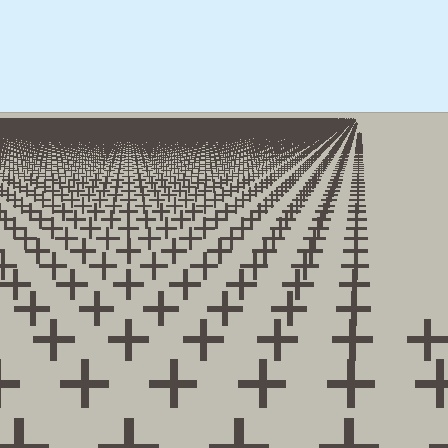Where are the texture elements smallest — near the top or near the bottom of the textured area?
Near the top.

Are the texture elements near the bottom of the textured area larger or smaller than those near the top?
Larger. Near the bottom, elements are closer to the viewer and appear at a bigger on-screen size.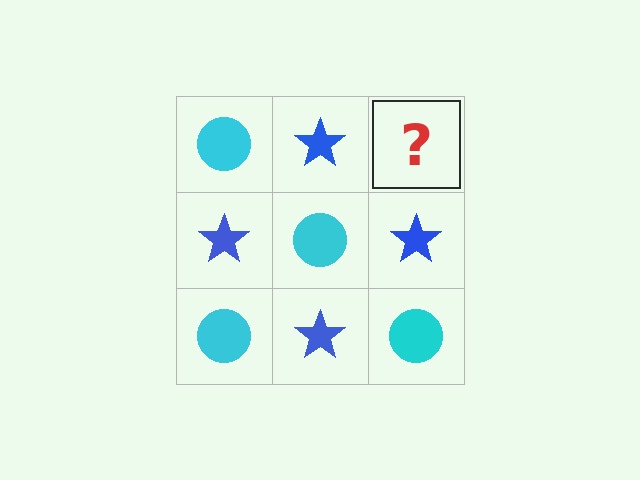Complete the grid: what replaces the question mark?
The question mark should be replaced with a cyan circle.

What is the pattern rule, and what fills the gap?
The rule is that it alternates cyan circle and blue star in a checkerboard pattern. The gap should be filled with a cyan circle.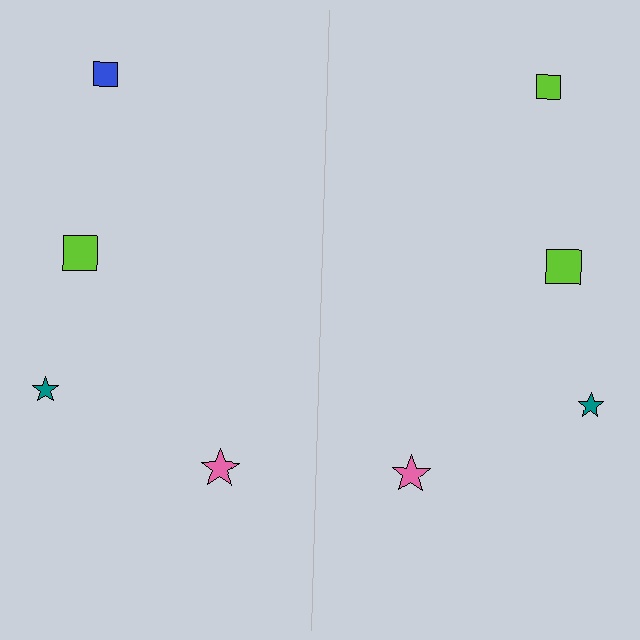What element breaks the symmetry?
The lime square on the right side breaks the symmetry — its mirror counterpart is blue.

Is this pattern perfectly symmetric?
No, the pattern is not perfectly symmetric. The lime square on the right side breaks the symmetry — its mirror counterpart is blue.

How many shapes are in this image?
There are 8 shapes in this image.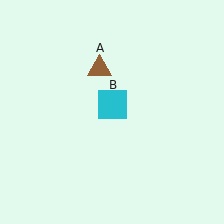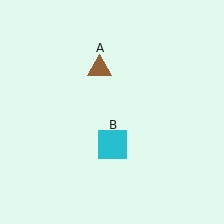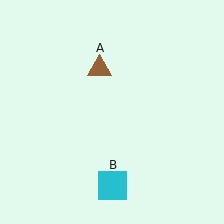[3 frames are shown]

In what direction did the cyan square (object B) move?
The cyan square (object B) moved down.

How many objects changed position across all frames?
1 object changed position: cyan square (object B).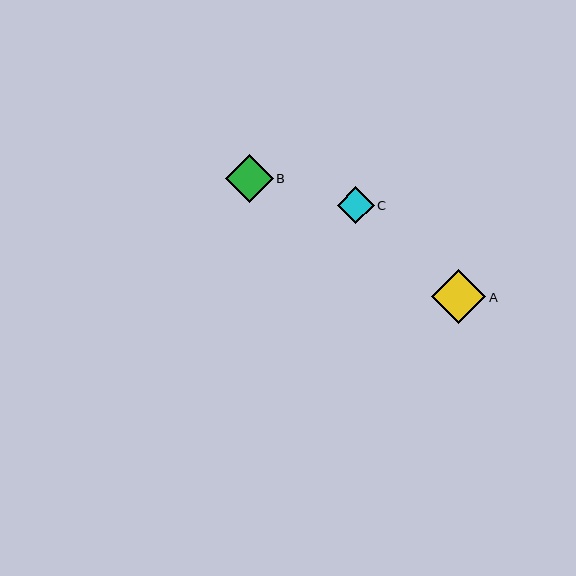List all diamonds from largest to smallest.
From largest to smallest: A, B, C.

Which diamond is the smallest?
Diamond C is the smallest with a size of approximately 37 pixels.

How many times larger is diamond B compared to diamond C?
Diamond B is approximately 1.3 times the size of diamond C.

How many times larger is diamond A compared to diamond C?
Diamond A is approximately 1.5 times the size of diamond C.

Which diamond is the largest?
Diamond A is the largest with a size of approximately 54 pixels.